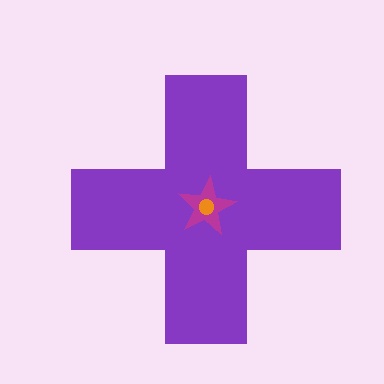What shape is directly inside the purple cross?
The magenta star.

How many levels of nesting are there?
3.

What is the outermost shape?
The purple cross.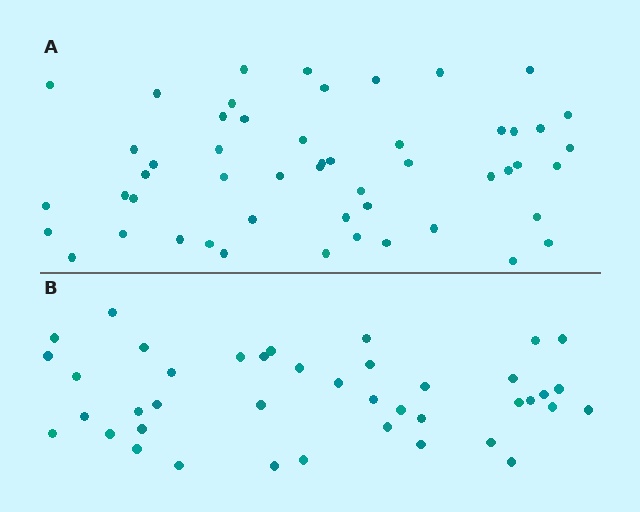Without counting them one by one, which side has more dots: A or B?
Region A (the top region) has more dots.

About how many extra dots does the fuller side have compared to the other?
Region A has roughly 12 or so more dots than region B.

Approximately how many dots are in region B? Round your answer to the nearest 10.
About 40 dots. (The exact count is 41, which rounds to 40.)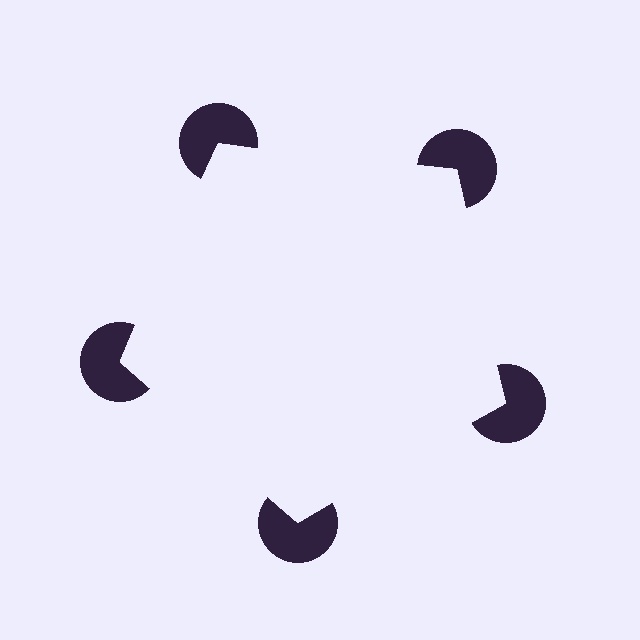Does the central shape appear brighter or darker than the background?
It typically appears slightly brighter than the background, even though no actual brightness change is drawn.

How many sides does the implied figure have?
5 sides.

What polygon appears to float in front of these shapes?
An illusory pentagon — its edges are inferred from the aligned wedge cuts in the pac-man discs, not physically drawn.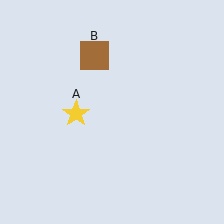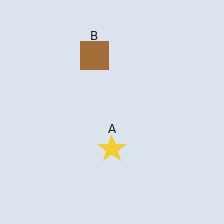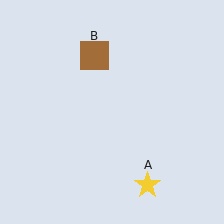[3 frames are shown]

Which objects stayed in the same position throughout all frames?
Brown square (object B) remained stationary.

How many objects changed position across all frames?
1 object changed position: yellow star (object A).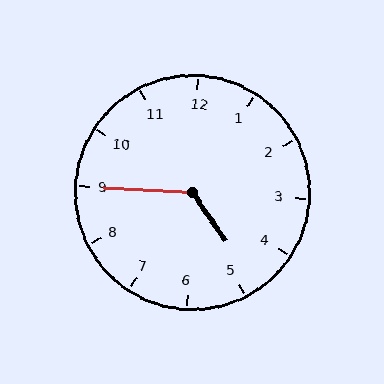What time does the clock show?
4:45.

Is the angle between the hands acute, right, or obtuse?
It is obtuse.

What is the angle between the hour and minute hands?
Approximately 128 degrees.